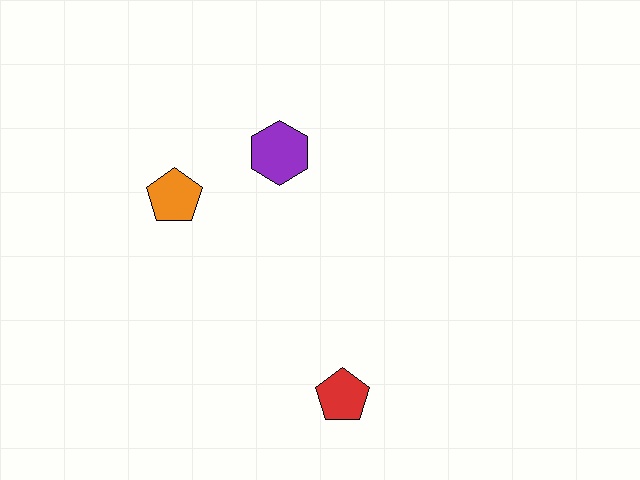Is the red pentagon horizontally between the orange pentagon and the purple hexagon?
No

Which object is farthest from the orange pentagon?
The red pentagon is farthest from the orange pentagon.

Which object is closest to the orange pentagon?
The purple hexagon is closest to the orange pentagon.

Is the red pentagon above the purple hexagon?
No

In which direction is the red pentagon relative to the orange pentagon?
The red pentagon is below the orange pentagon.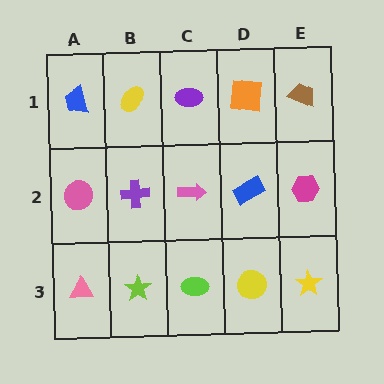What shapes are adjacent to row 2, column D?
An orange square (row 1, column D), a yellow circle (row 3, column D), a pink arrow (row 2, column C), a magenta hexagon (row 2, column E).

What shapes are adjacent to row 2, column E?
A brown trapezoid (row 1, column E), a yellow star (row 3, column E), a blue rectangle (row 2, column D).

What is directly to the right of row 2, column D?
A magenta hexagon.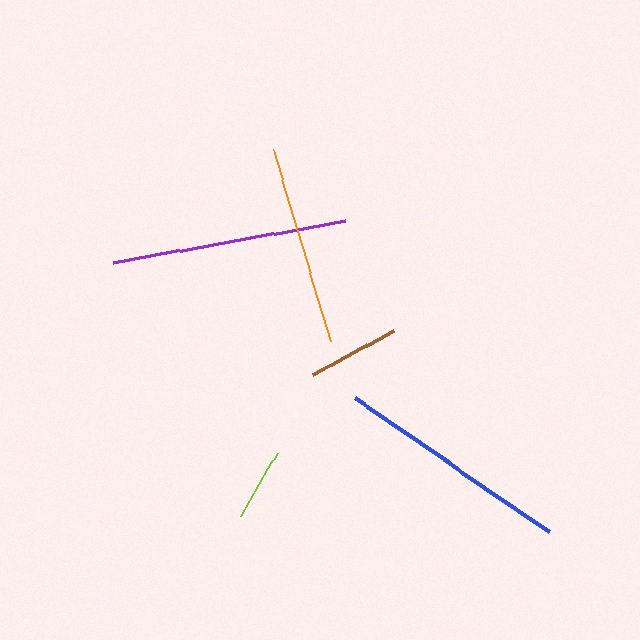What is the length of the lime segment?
The lime segment is approximately 73 pixels long.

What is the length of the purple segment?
The purple segment is approximately 237 pixels long.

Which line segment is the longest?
The purple line is the longest at approximately 237 pixels.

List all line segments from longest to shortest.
From longest to shortest: purple, blue, orange, brown, lime.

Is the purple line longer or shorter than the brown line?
The purple line is longer than the brown line.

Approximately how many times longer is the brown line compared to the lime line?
The brown line is approximately 1.2 times the length of the lime line.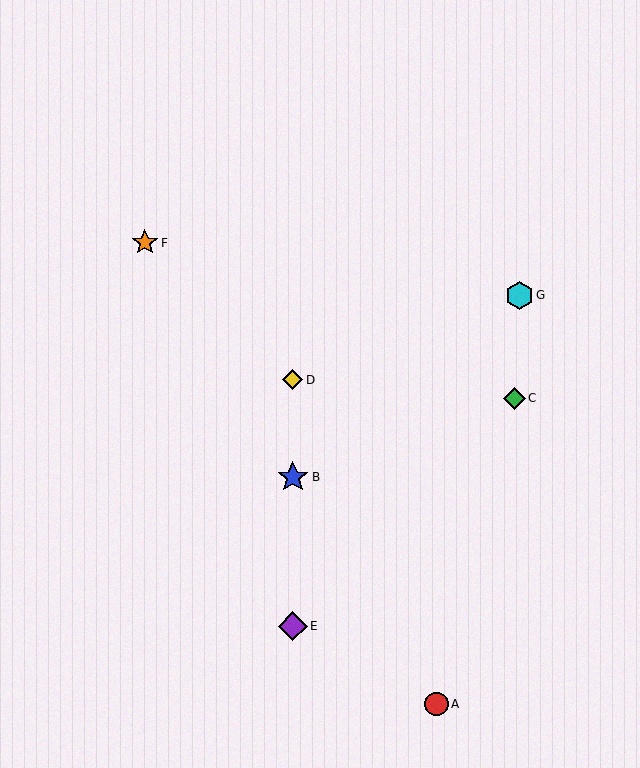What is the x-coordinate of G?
Object G is at x≈519.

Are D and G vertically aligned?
No, D is at x≈293 and G is at x≈519.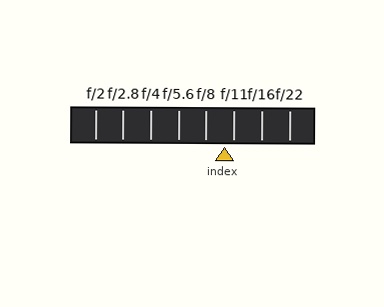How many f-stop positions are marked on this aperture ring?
There are 8 f-stop positions marked.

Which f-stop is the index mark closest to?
The index mark is closest to f/11.